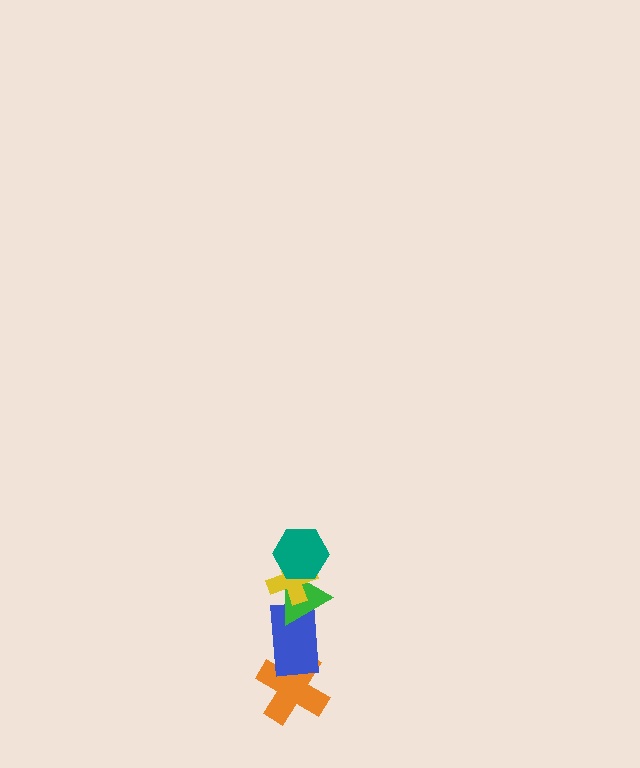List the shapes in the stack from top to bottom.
From top to bottom: the teal hexagon, the yellow cross, the green triangle, the blue rectangle, the orange cross.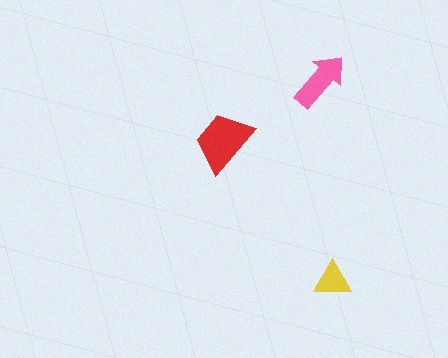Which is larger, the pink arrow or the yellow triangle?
The pink arrow.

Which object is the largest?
The red trapezoid.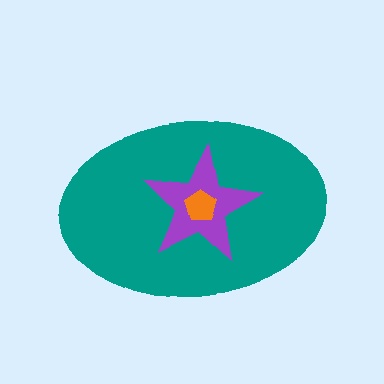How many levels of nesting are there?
3.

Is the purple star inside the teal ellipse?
Yes.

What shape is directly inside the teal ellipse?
The purple star.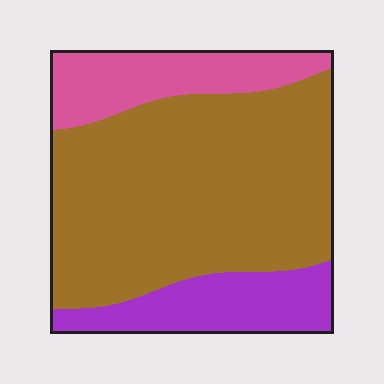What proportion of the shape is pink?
Pink takes up about one sixth (1/6) of the shape.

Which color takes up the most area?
Brown, at roughly 65%.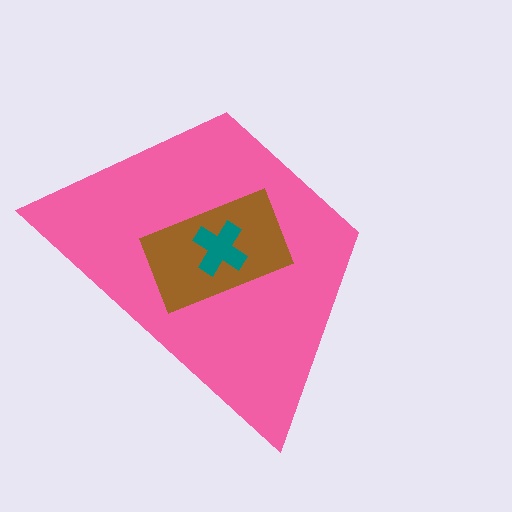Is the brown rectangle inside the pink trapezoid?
Yes.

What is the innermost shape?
The teal cross.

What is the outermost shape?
The pink trapezoid.